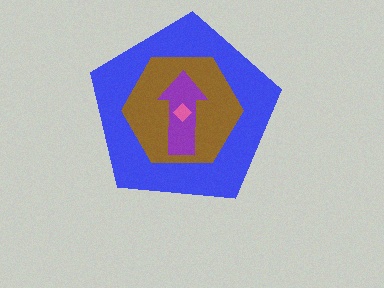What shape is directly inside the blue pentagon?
The brown hexagon.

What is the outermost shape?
The blue pentagon.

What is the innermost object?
The pink diamond.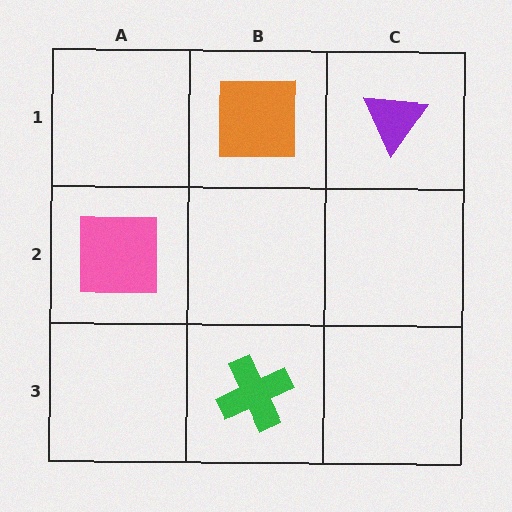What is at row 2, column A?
A pink square.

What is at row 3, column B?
A green cross.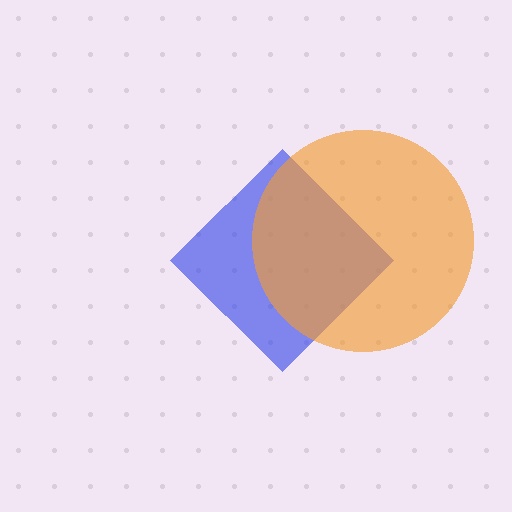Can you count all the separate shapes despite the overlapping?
Yes, there are 2 separate shapes.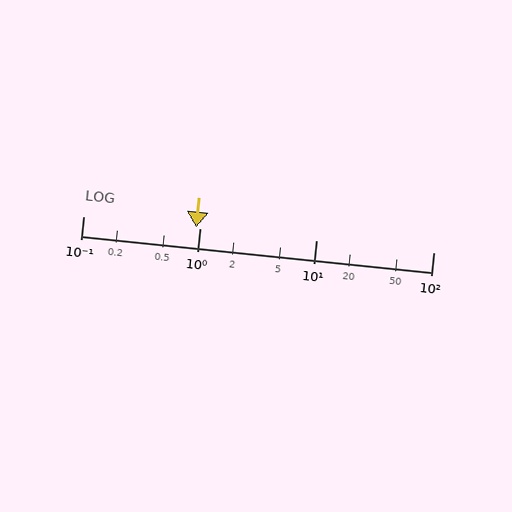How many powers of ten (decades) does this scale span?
The scale spans 3 decades, from 0.1 to 100.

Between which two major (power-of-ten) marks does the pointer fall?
The pointer is between 0.1 and 1.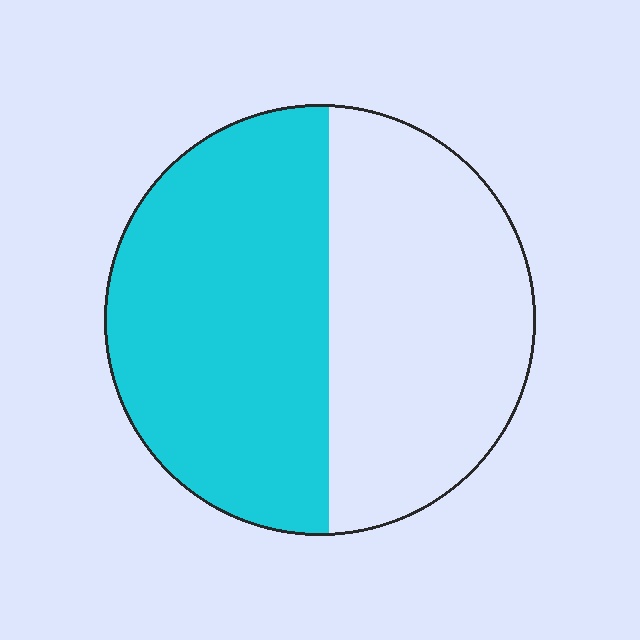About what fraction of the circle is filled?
About one half (1/2).